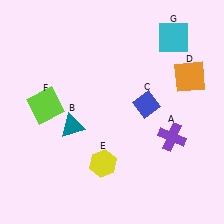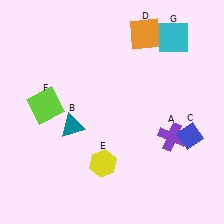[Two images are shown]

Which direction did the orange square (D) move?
The orange square (D) moved left.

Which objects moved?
The objects that moved are: the blue diamond (C), the orange square (D).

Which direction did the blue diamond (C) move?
The blue diamond (C) moved right.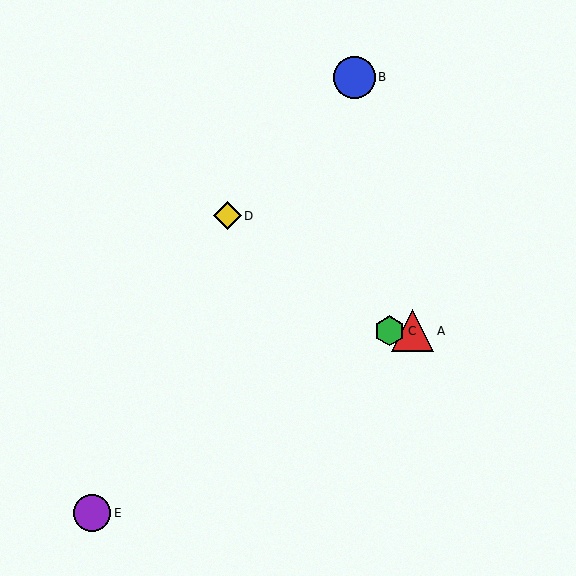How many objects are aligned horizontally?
2 objects (A, C) are aligned horizontally.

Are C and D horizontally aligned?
No, C is at y≈331 and D is at y≈216.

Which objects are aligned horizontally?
Objects A, C are aligned horizontally.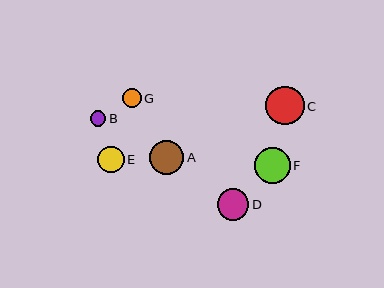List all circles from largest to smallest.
From largest to smallest: C, F, A, D, E, G, B.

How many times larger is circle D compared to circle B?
Circle D is approximately 2.0 times the size of circle B.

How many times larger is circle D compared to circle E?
Circle D is approximately 1.2 times the size of circle E.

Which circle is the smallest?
Circle B is the smallest with a size of approximately 16 pixels.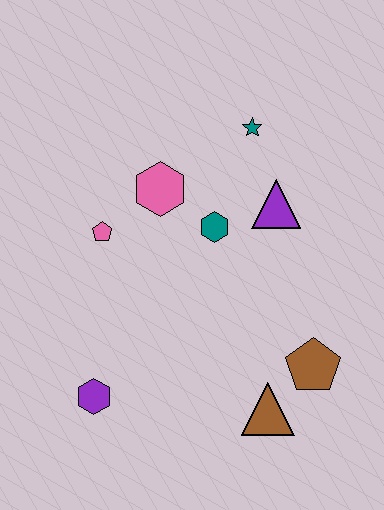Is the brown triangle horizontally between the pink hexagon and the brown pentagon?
Yes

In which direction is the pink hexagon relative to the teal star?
The pink hexagon is to the left of the teal star.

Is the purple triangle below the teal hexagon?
No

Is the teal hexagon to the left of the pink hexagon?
No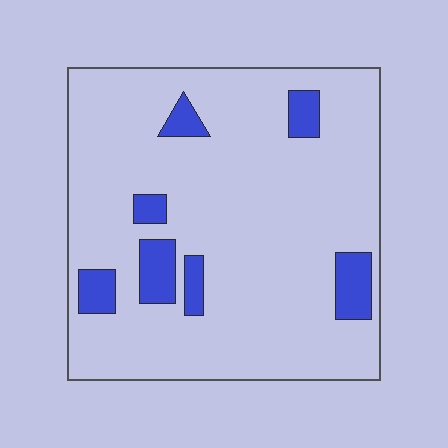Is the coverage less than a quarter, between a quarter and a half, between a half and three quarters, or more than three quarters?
Less than a quarter.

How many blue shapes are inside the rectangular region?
7.